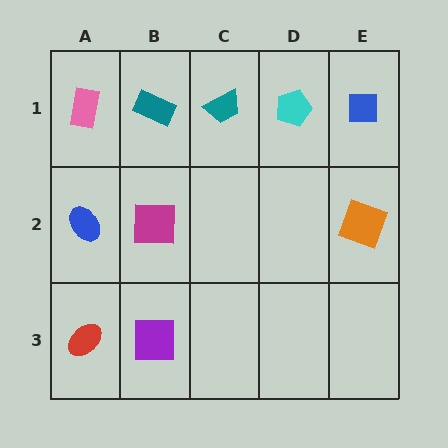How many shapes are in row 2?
3 shapes.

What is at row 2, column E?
An orange square.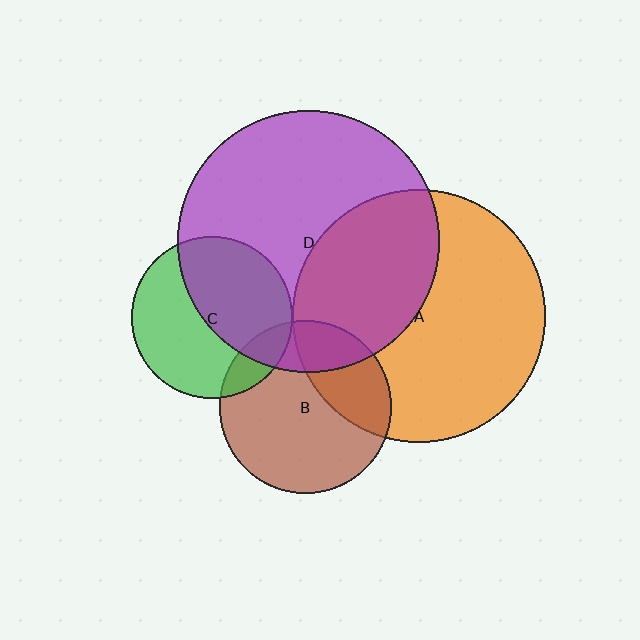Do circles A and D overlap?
Yes.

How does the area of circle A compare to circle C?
Approximately 2.5 times.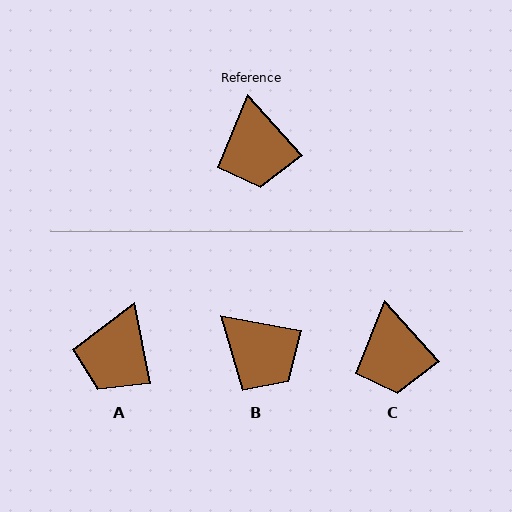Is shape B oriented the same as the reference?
No, it is off by about 38 degrees.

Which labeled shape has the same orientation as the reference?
C.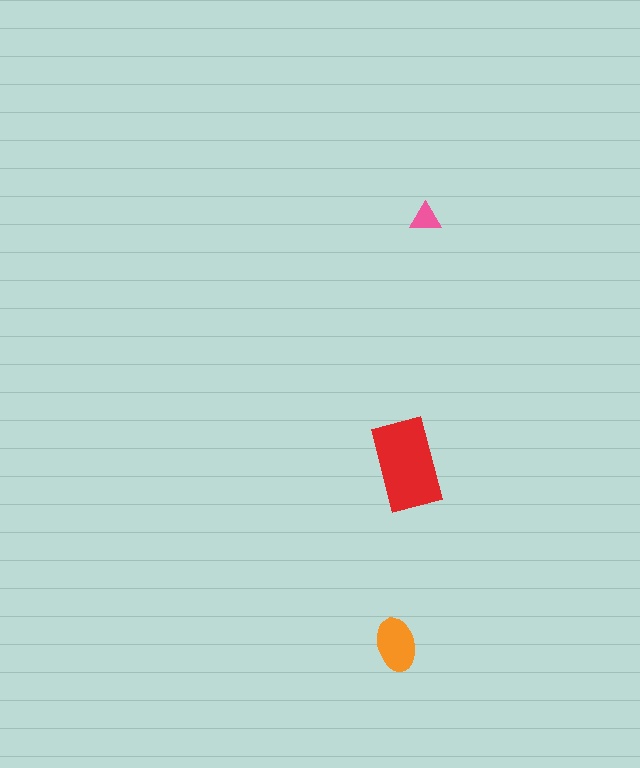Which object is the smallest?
The pink triangle.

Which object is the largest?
The red rectangle.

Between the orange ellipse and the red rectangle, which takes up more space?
The red rectangle.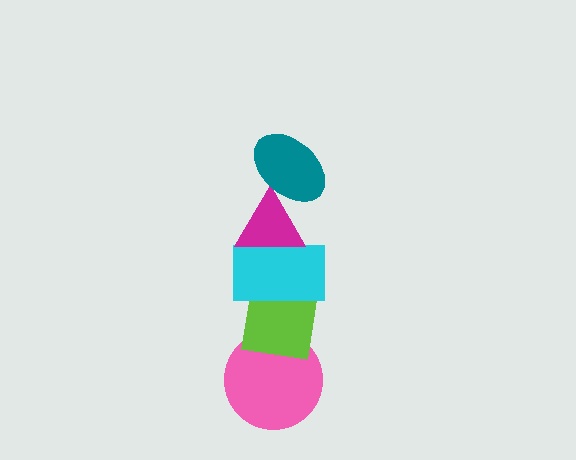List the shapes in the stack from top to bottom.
From top to bottom: the teal ellipse, the magenta triangle, the cyan rectangle, the lime square, the pink circle.